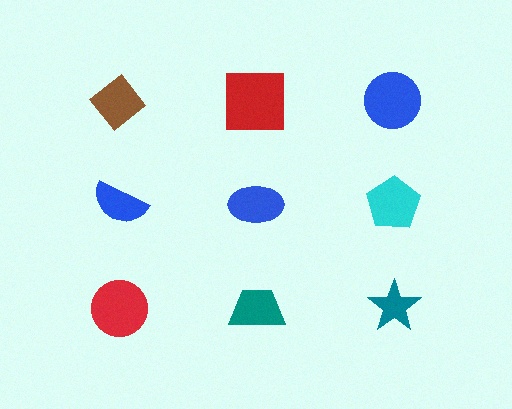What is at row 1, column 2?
A red square.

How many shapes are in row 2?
3 shapes.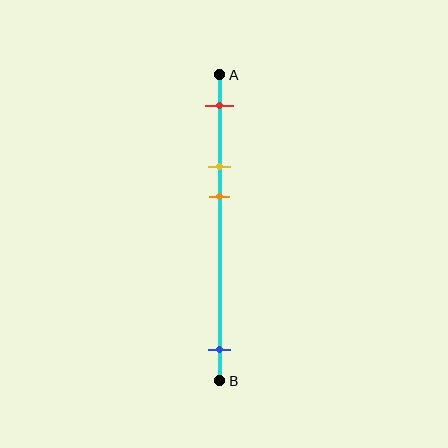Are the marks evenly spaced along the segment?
No, the marks are not evenly spaced.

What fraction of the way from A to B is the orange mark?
The orange mark is approximately 40% (0.4) of the way from A to B.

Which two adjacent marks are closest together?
The yellow and orange marks are the closest adjacent pair.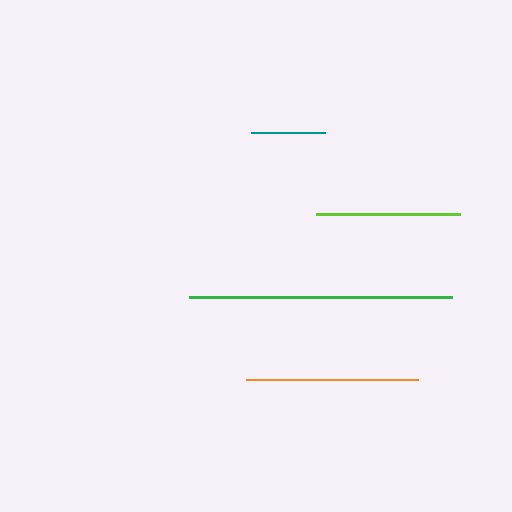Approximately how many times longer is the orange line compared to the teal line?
The orange line is approximately 2.3 times the length of the teal line.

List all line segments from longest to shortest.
From longest to shortest: green, orange, lime, teal.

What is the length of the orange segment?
The orange segment is approximately 171 pixels long.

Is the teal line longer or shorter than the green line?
The green line is longer than the teal line.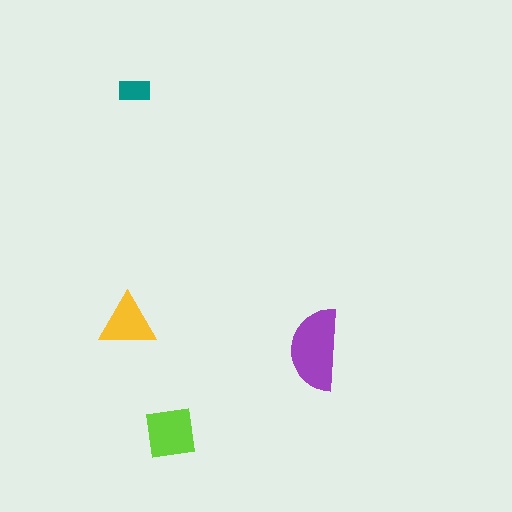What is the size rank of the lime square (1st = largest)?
2nd.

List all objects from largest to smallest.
The purple semicircle, the lime square, the yellow triangle, the teal rectangle.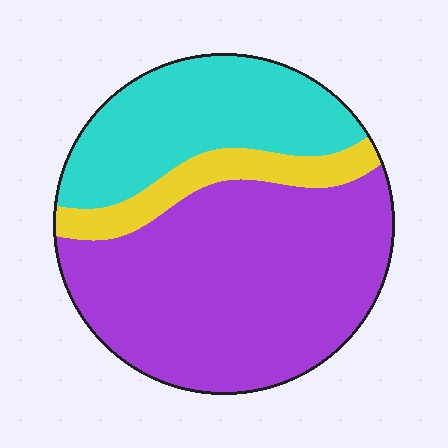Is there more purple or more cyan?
Purple.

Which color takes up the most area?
Purple, at roughly 60%.